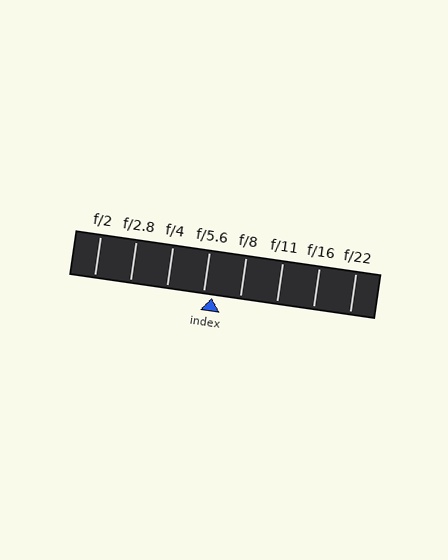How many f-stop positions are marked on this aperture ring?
There are 8 f-stop positions marked.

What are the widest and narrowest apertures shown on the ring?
The widest aperture shown is f/2 and the narrowest is f/22.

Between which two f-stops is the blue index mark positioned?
The index mark is between f/5.6 and f/8.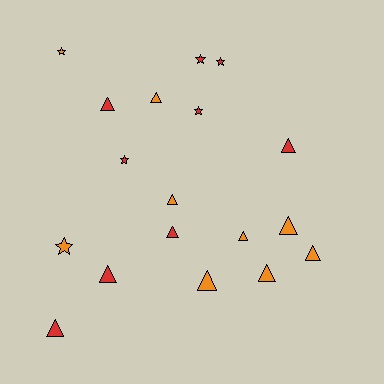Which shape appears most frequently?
Triangle, with 12 objects.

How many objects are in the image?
There are 18 objects.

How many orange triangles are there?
There are 7 orange triangles.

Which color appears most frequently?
Red, with 9 objects.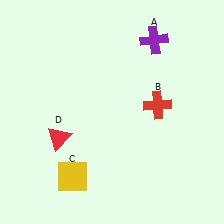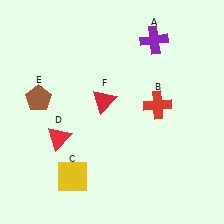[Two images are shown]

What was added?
A brown pentagon (E), a red triangle (F) were added in Image 2.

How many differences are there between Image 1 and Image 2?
There are 2 differences between the two images.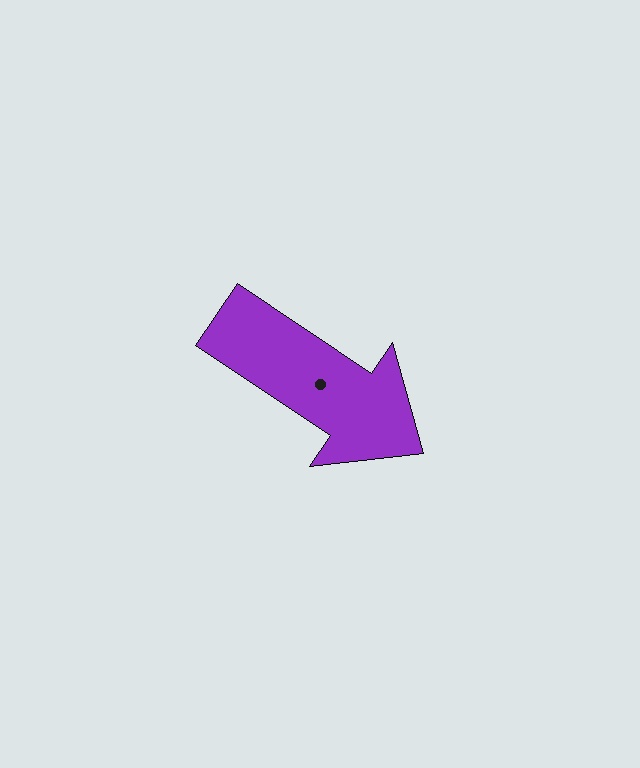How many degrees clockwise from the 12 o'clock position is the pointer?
Approximately 124 degrees.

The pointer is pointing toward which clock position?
Roughly 4 o'clock.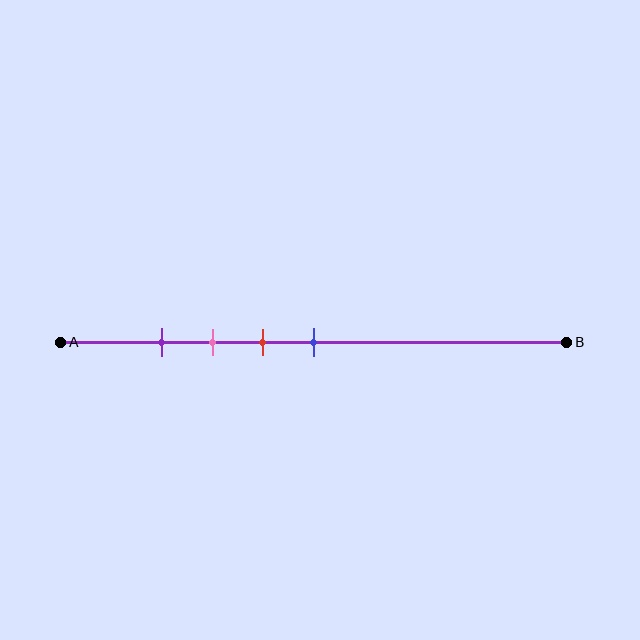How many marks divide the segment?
There are 4 marks dividing the segment.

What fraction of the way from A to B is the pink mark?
The pink mark is approximately 30% (0.3) of the way from A to B.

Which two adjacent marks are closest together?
The purple and pink marks are the closest adjacent pair.